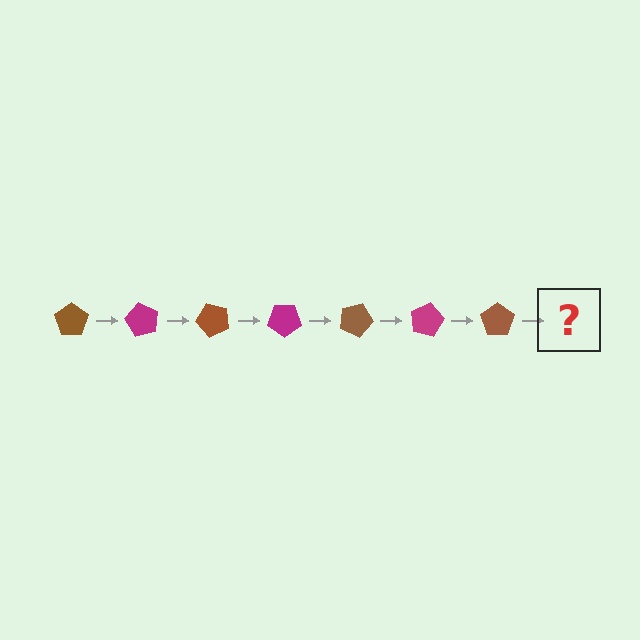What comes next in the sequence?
The next element should be a magenta pentagon, rotated 420 degrees from the start.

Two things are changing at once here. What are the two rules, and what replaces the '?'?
The two rules are that it rotates 60 degrees each step and the color cycles through brown and magenta. The '?' should be a magenta pentagon, rotated 420 degrees from the start.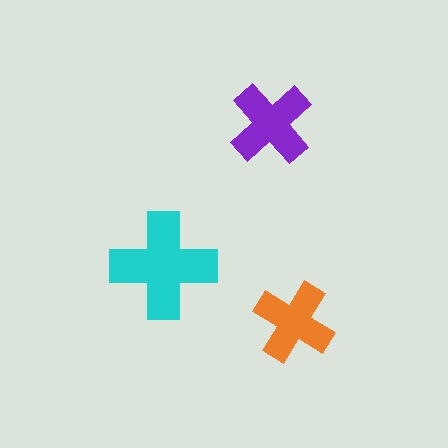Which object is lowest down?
The orange cross is bottommost.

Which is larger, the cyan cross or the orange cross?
The cyan one.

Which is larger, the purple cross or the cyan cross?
The cyan one.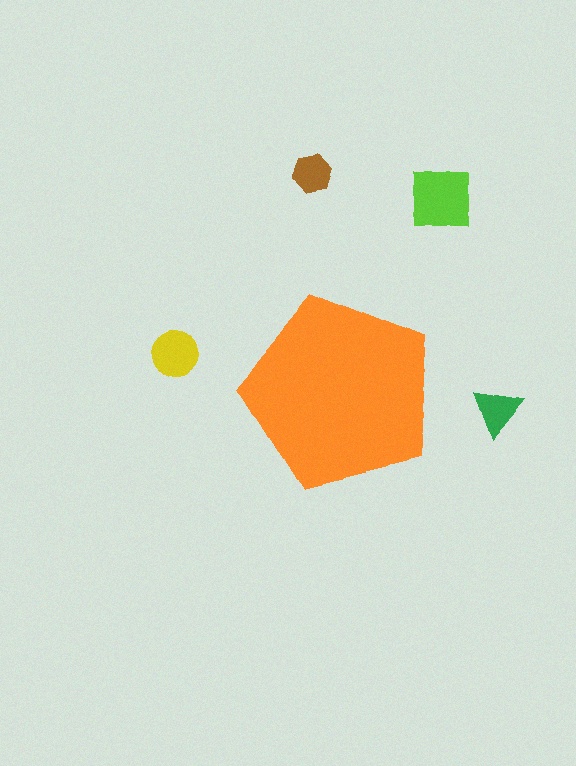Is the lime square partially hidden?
No, the lime square is fully visible.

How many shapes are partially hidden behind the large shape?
0 shapes are partially hidden.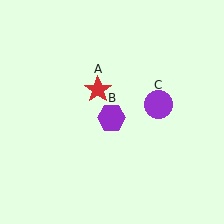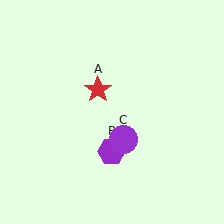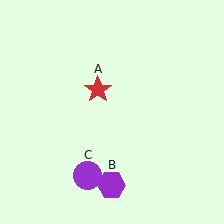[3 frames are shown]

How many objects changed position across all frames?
2 objects changed position: purple hexagon (object B), purple circle (object C).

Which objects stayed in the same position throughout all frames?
Red star (object A) remained stationary.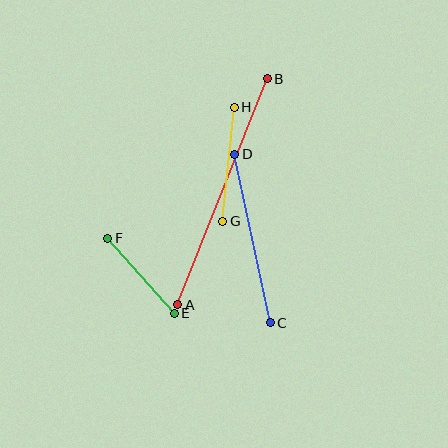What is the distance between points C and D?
The distance is approximately 172 pixels.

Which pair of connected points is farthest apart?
Points A and B are farthest apart.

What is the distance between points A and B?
The distance is approximately 243 pixels.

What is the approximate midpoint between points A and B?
The midpoint is at approximately (223, 192) pixels.